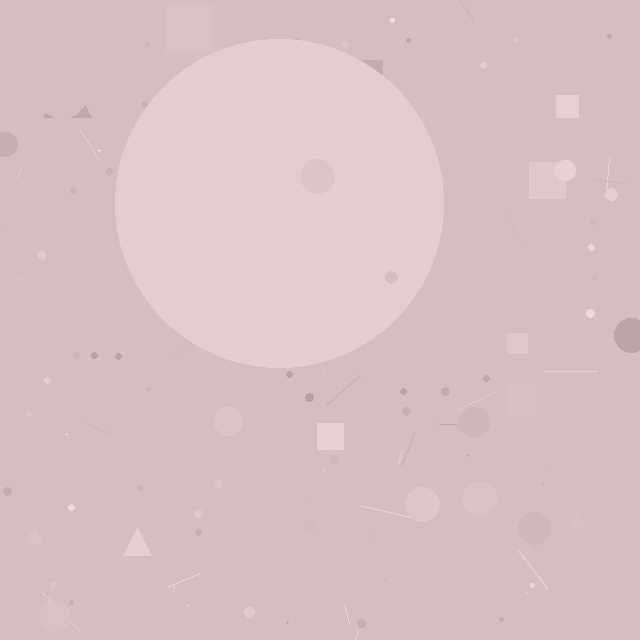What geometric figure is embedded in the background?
A circle is embedded in the background.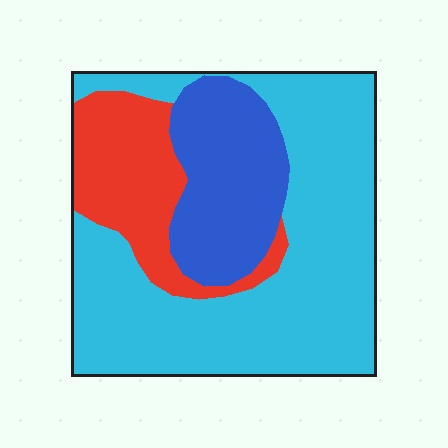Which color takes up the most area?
Cyan, at roughly 60%.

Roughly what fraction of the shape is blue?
Blue covers around 20% of the shape.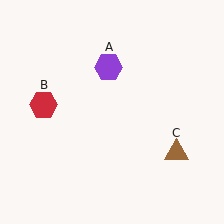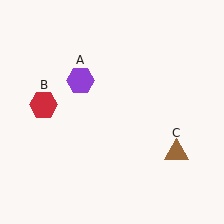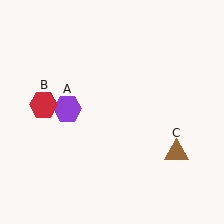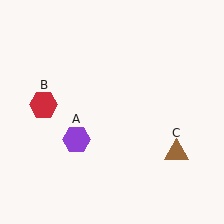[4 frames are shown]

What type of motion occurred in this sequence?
The purple hexagon (object A) rotated counterclockwise around the center of the scene.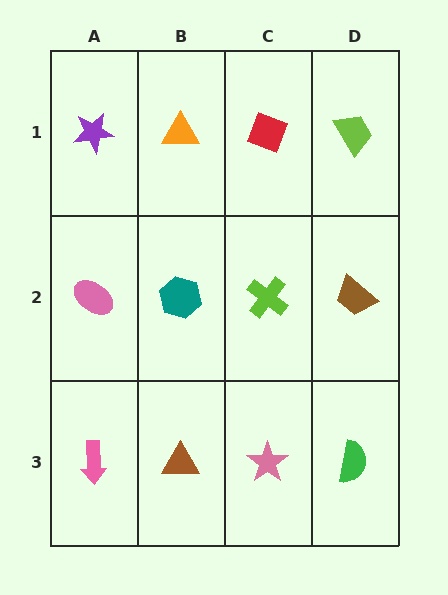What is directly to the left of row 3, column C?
A brown triangle.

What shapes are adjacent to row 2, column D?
A lime trapezoid (row 1, column D), a green semicircle (row 3, column D), a lime cross (row 2, column C).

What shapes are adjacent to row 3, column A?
A pink ellipse (row 2, column A), a brown triangle (row 3, column B).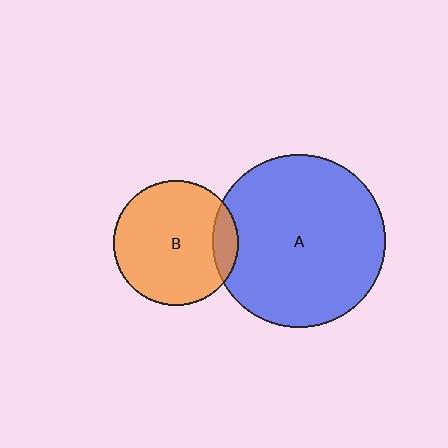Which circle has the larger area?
Circle A (blue).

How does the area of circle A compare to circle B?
Approximately 1.9 times.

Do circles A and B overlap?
Yes.